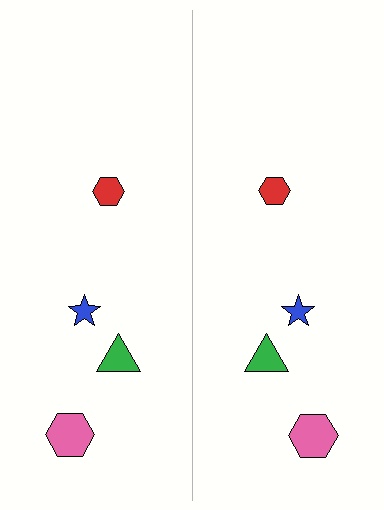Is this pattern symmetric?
Yes, this pattern has bilateral (reflection) symmetry.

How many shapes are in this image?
There are 8 shapes in this image.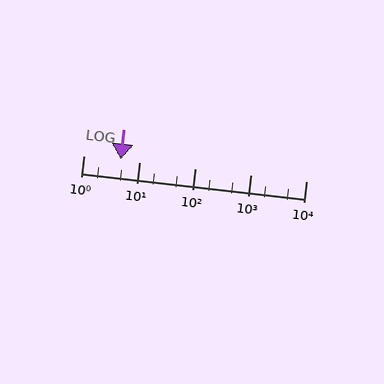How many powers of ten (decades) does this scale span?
The scale spans 4 decades, from 1 to 10000.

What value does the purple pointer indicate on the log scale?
The pointer indicates approximately 4.6.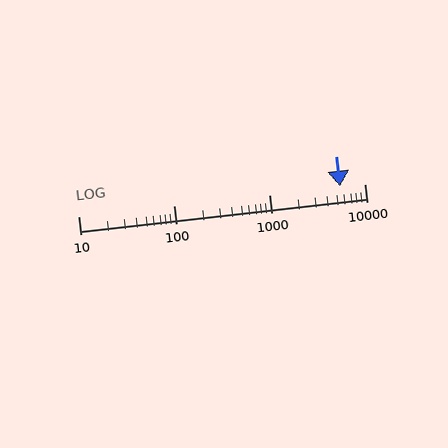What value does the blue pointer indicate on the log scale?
The pointer indicates approximately 5500.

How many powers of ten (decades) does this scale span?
The scale spans 3 decades, from 10 to 10000.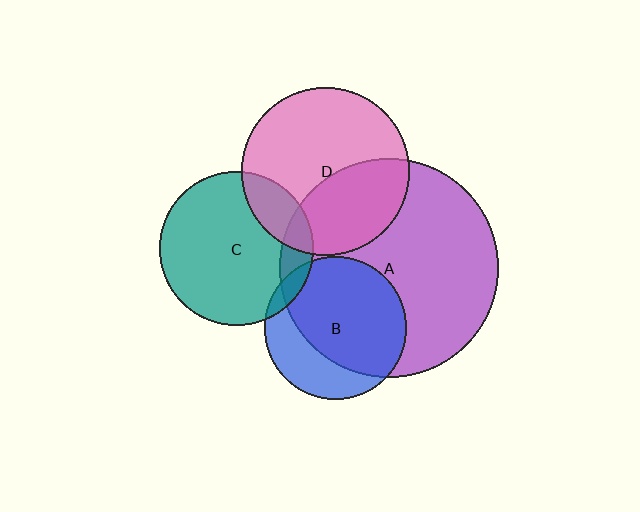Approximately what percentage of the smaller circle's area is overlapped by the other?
Approximately 70%.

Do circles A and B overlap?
Yes.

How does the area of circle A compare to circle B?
Approximately 2.4 times.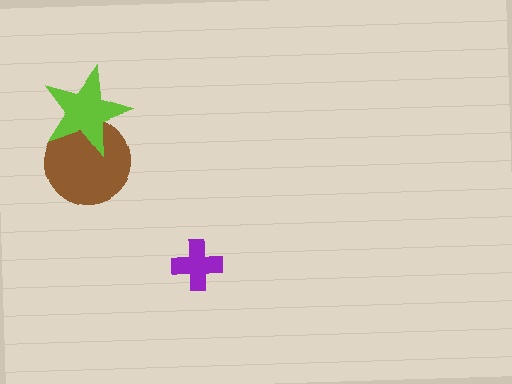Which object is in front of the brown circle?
The lime star is in front of the brown circle.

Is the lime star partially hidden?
No, no other shape covers it.